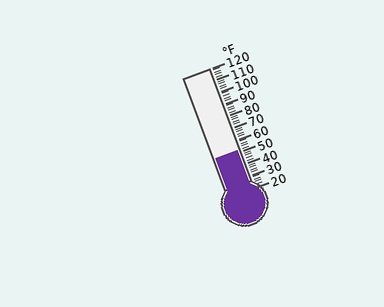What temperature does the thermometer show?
The thermometer shows approximately 52°F.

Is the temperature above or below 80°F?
The temperature is below 80°F.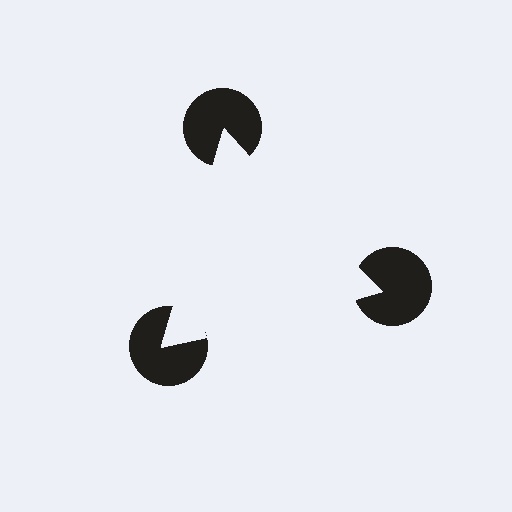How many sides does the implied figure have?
3 sides.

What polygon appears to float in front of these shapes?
An illusory triangle — its edges are inferred from the aligned wedge cuts in the pac-man discs, not physically drawn.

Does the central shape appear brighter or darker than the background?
It typically appears slightly brighter than the background, even though no actual brightness change is drawn.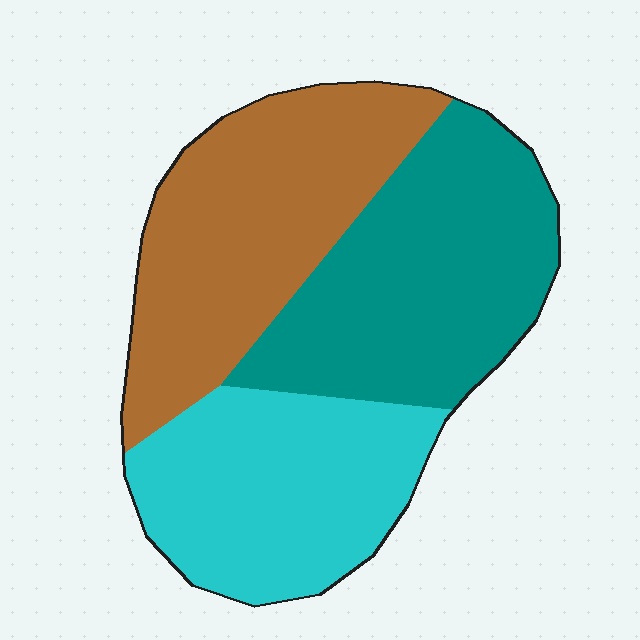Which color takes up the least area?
Cyan, at roughly 30%.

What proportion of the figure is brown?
Brown covers about 35% of the figure.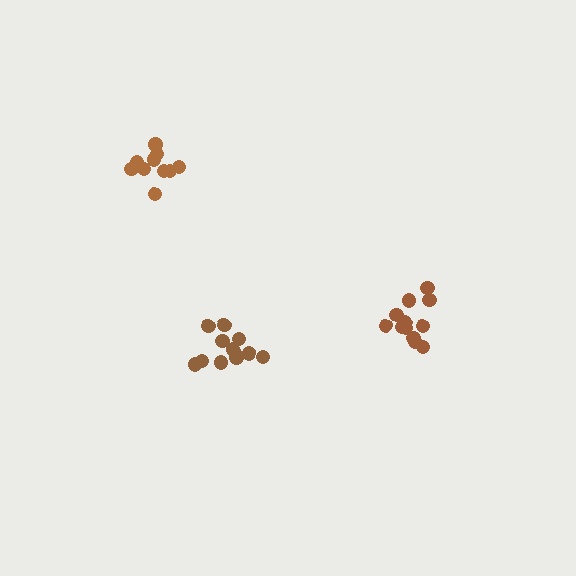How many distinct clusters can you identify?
There are 3 distinct clusters.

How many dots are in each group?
Group 1: 12 dots, Group 2: 12 dots, Group 3: 10 dots (34 total).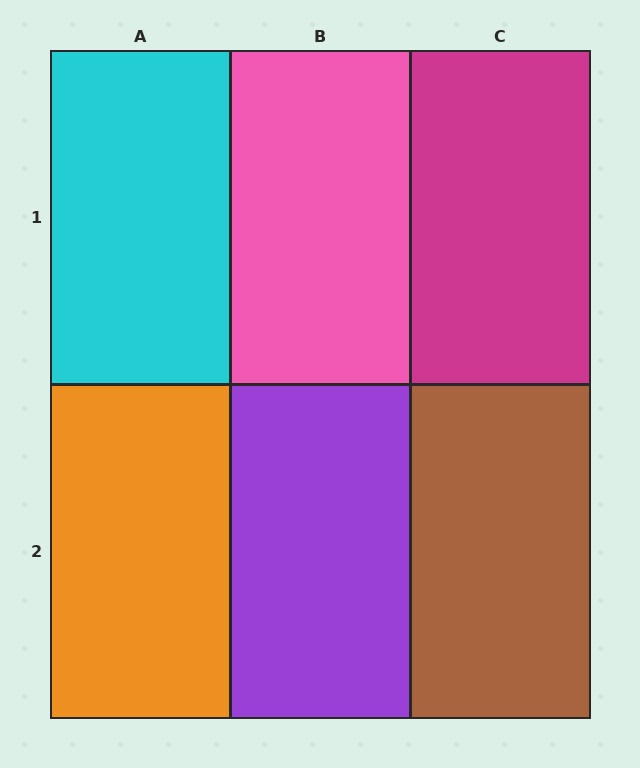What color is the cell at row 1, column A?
Cyan.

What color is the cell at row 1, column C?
Magenta.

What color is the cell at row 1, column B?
Pink.